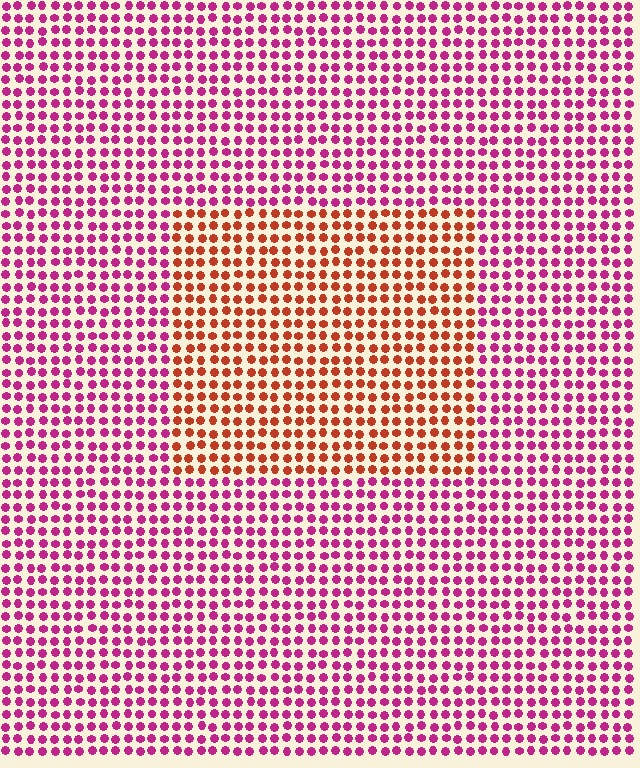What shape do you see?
I see a rectangle.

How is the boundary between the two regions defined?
The boundary is defined purely by a slight shift in hue (about 49 degrees). Spacing, size, and orientation are identical on both sides.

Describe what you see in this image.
The image is filled with small magenta elements in a uniform arrangement. A rectangle-shaped region is visible where the elements are tinted to a slightly different hue, forming a subtle color boundary.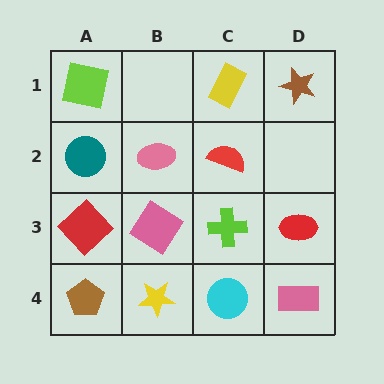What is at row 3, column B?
A pink diamond.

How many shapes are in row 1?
3 shapes.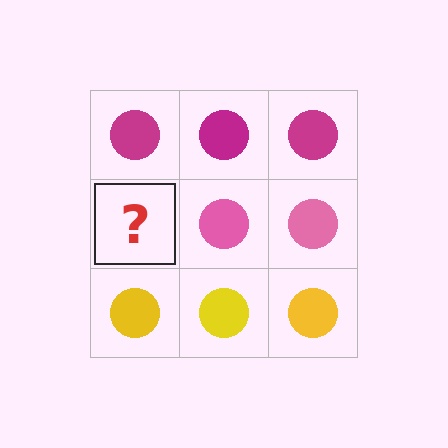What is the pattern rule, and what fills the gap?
The rule is that each row has a consistent color. The gap should be filled with a pink circle.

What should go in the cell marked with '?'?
The missing cell should contain a pink circle.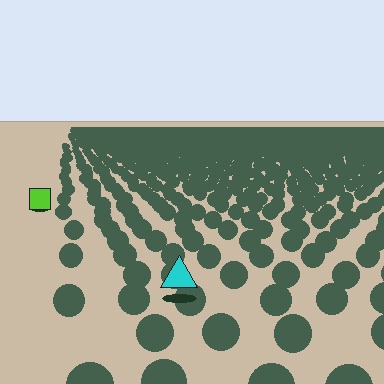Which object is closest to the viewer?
The cyan triangle is closest. The texture marks near it are larger and more spread out.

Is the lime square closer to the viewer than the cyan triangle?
No. The cyan triangle is closer — you can tell from the texture gradient: the ground texture is coarser near it.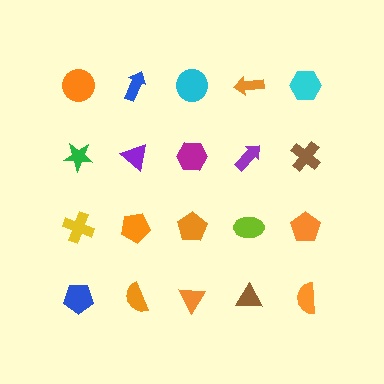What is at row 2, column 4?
A purple arrow.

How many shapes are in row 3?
5 shapes.